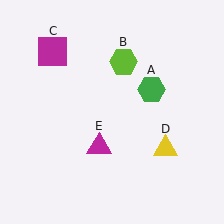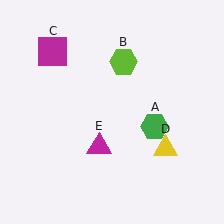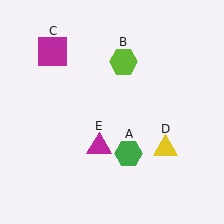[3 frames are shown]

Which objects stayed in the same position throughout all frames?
Lime hexagon (object B) and magenta square (object C) and yellow triangle (object D) and magenta triangle (object E) remained stationary.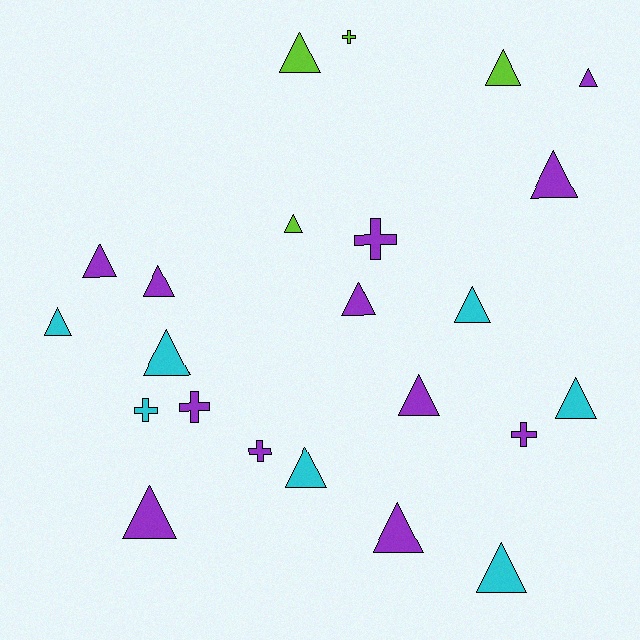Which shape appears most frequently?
Triangle, with 17 objects.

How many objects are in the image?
There are 23 objects.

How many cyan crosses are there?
There is 1 cyan cross.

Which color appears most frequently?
Purple, with 12 objects.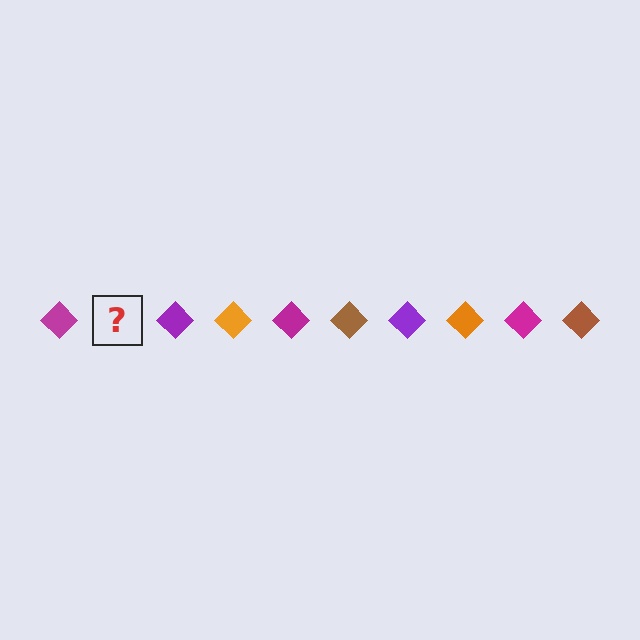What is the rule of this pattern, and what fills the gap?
The rule is that the pattern cycles through magenta, brown, purple, orange diamonds. The gap should be filled with a brown diamond.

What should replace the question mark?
The question mark should be replaced with a brown diamond.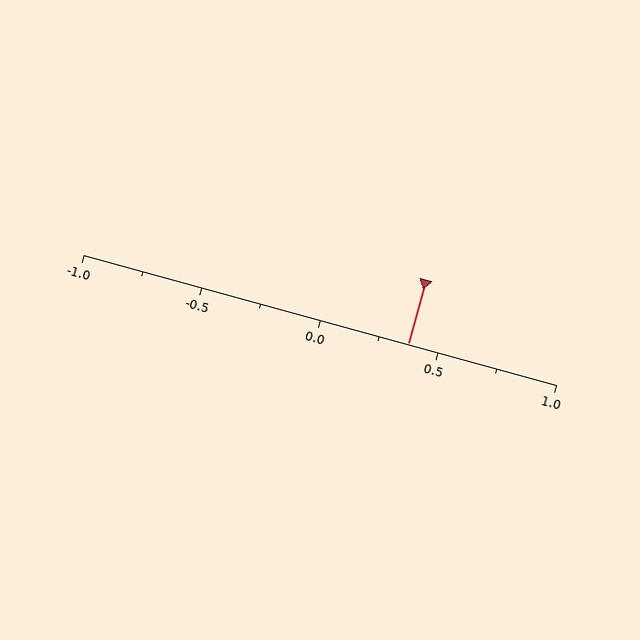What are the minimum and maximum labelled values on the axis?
The axis runs from -1.0 to 1.0.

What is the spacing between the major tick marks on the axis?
The major ticks are spaced 0.5 apart.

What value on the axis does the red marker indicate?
The marker indicates approximately 0.38.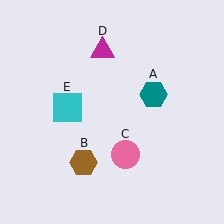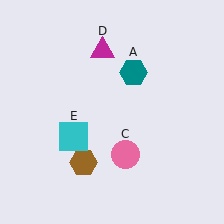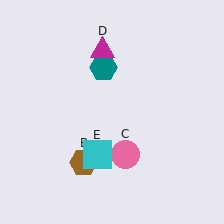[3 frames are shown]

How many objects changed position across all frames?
2 objects changed position: teal hexagon (object A), cyan square (object E).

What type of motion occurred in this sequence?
The teal hexagon (object A), cyan square (object E) rotated counterclockwise around the center of the scene.